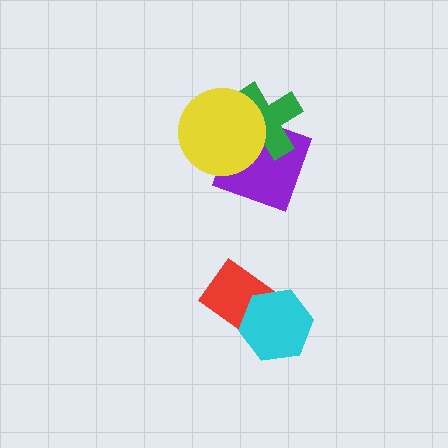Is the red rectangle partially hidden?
Yes, it is partially covered by another shape.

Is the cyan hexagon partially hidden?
No, no other shape covers it.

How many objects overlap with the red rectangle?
1 object overlaps with the red rectangle.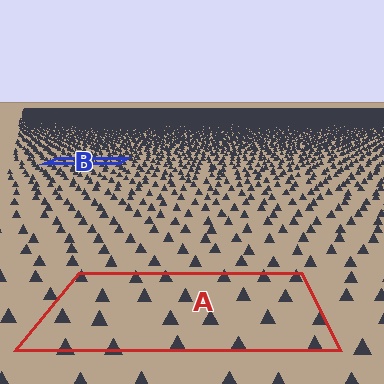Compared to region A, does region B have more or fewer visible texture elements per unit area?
Region B has more texture elements per unit area — they are packed more densely because it is farther away.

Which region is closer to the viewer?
Region A is closer. The texture elements there are larger and more spread out.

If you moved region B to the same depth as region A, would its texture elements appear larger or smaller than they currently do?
They would appear larger. At a closer depth, the same texture elements are projected at a bigger on-screen size.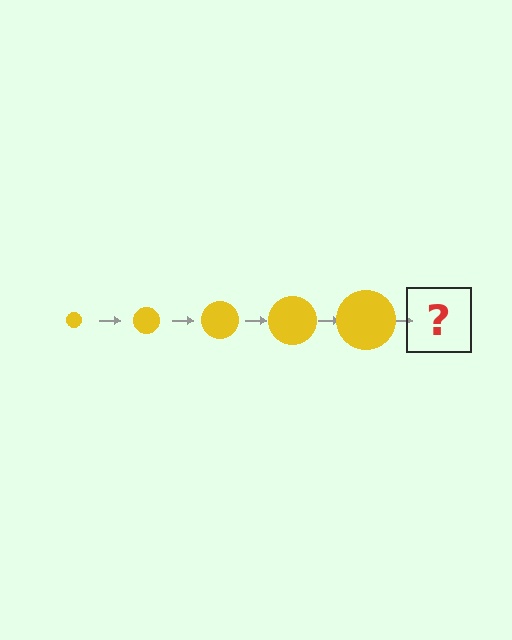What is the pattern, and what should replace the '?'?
The pattern is that the circle gets progressively larger each step. The '?' should be a yellow circle, larger than the previous one.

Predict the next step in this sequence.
The next step is a yellow circle, larger than the previous one.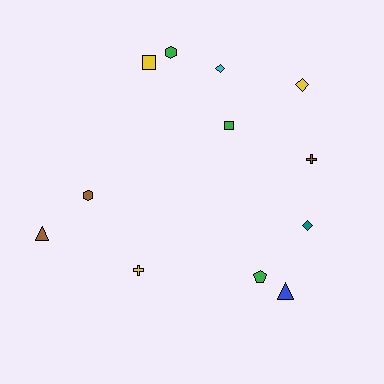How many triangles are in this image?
There are 2 triangles.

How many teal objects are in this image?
There is 1 teal object.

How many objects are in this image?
There are 12 objects.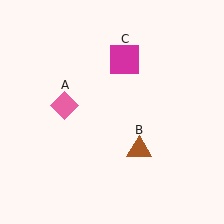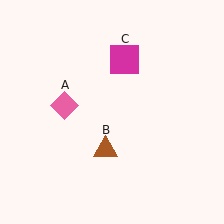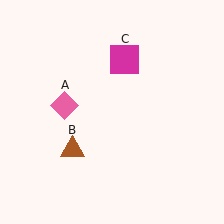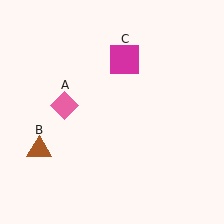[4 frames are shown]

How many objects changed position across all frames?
1 object changed position: brown triangle (object B).